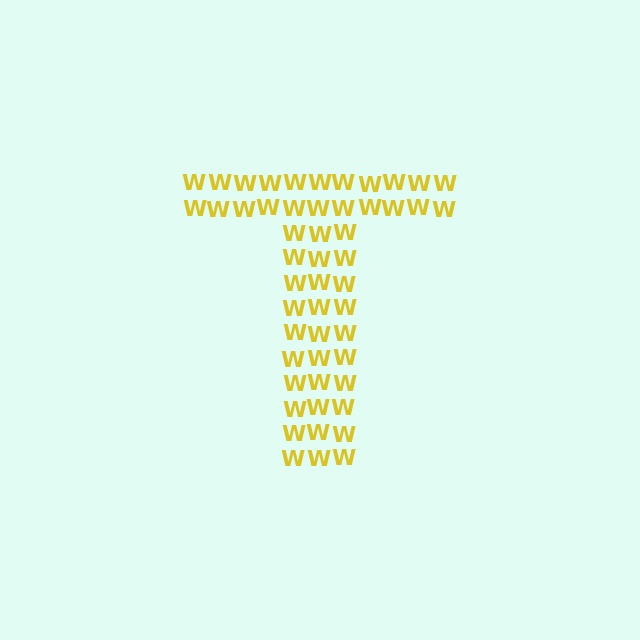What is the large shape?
The large shape is the letter T.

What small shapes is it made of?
It is made of small letter W's.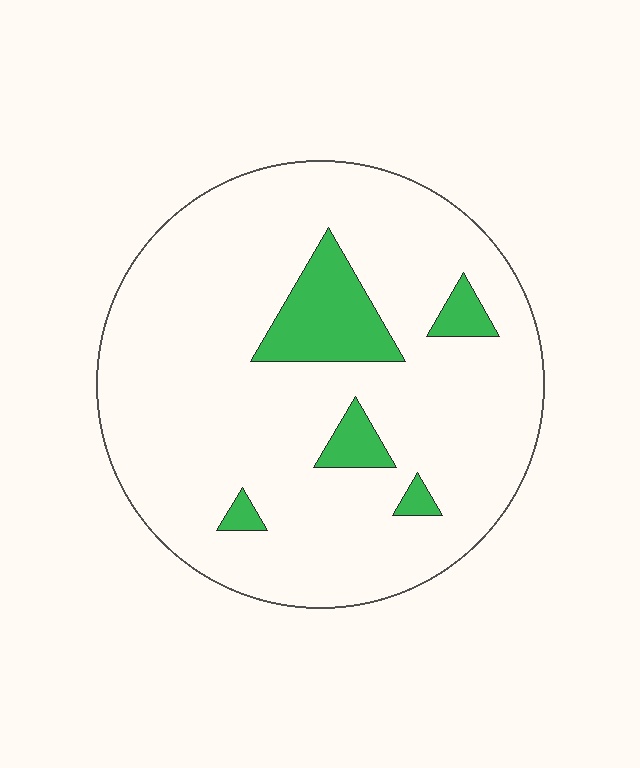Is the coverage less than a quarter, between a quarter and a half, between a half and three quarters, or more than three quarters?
Less than a quarter.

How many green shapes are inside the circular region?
5.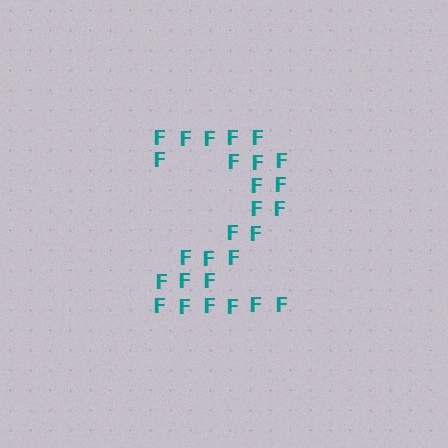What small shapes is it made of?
It is made of small letter F's.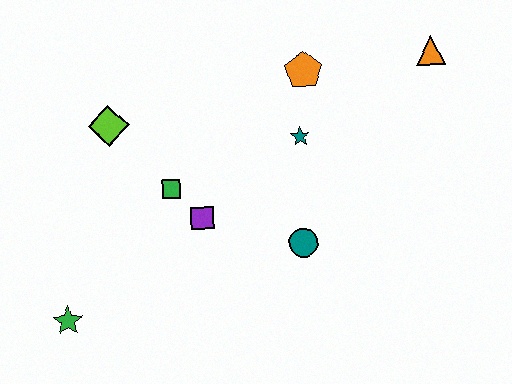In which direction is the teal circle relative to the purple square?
The teal circle is to the right of the purple square.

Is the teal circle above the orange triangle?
No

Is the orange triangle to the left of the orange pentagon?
No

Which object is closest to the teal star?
The orange pentagon is closest to the teal star.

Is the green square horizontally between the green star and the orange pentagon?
Yes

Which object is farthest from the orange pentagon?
The green star is farthest from the orange pentagon.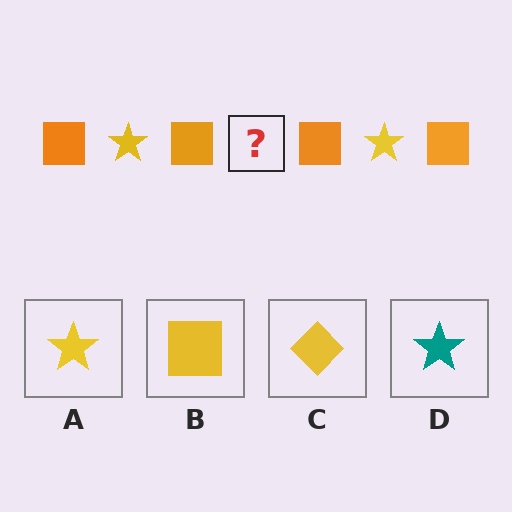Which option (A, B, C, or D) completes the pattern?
A.